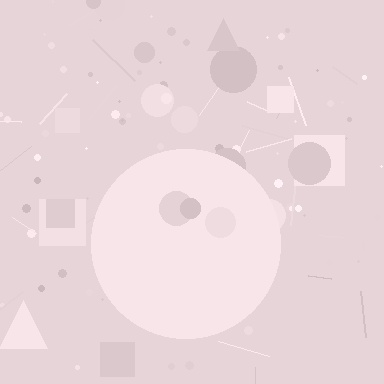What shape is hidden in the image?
A circle is hidden in the image.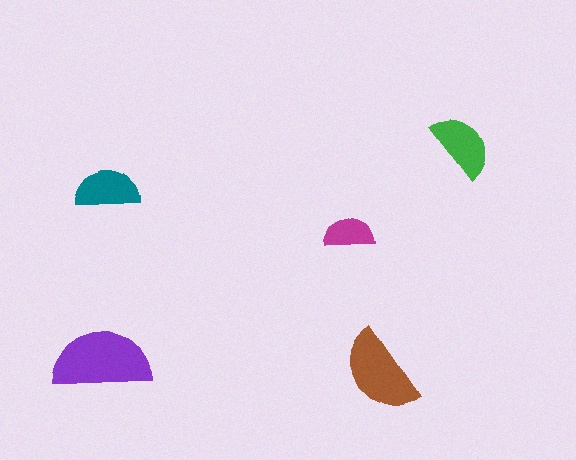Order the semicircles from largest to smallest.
the purple one, the brown one, the green one, the teal one, the magenta one.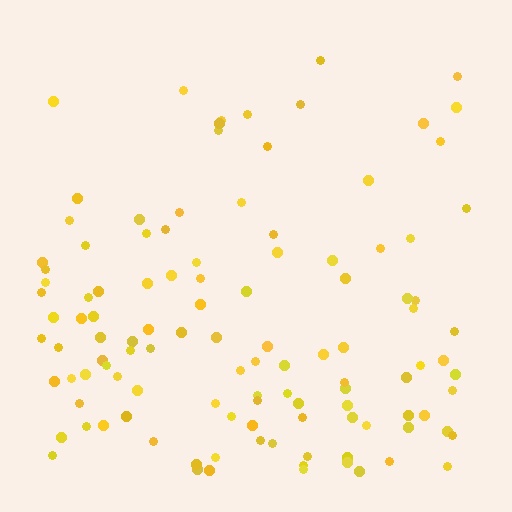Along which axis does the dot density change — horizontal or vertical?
Vertical.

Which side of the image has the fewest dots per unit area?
The top.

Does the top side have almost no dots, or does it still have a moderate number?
Still a moderate number, just noticeably fewer than the bottom.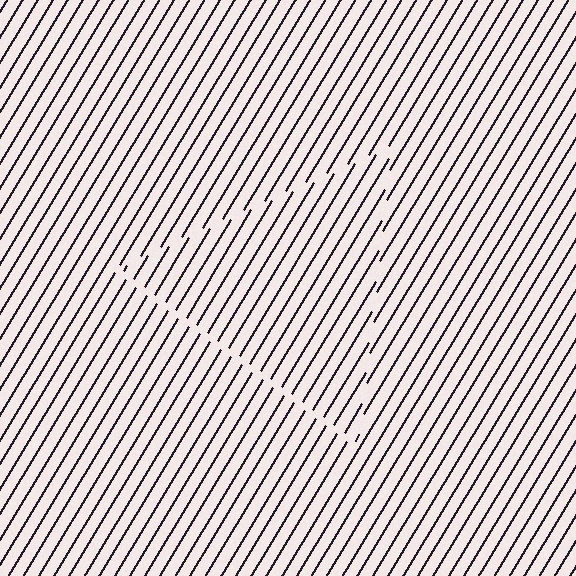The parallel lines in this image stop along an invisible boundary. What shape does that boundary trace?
An illusory triangle. The interior of the shape contains the same grating, shifted by half a period — the contour is defined by the phase discontinuity where line-ends from the inner and outer gratings abut.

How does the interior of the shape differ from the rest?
The interior of the shape contains the same grating, shifted by half a period — the contour is defined by the phase discontinuity where line-ends from the inner and outer gratings abut.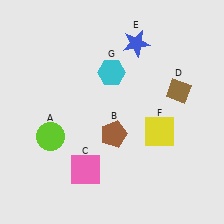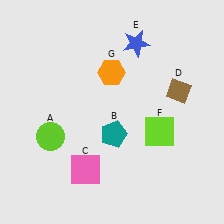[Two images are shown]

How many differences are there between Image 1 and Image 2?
There are 3 differences between the two images.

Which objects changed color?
B changed from brown to teal. F changed from yellow to lime. G changed from cyan to orange.